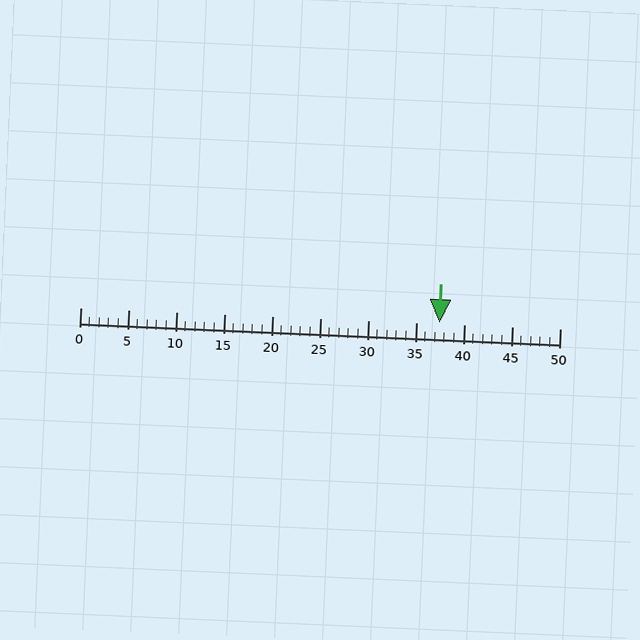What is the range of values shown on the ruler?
The ruler shows values from 0 to 50.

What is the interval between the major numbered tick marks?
The major tick marks are spaced 5 units apart.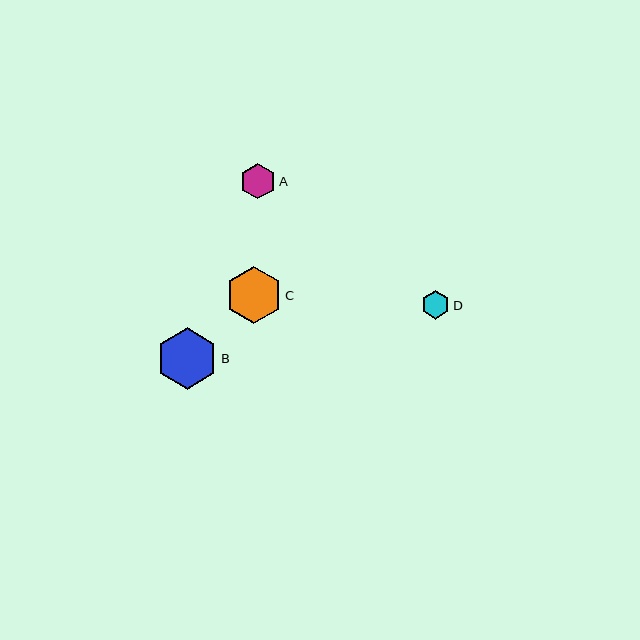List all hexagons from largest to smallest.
From largest to smallest: B, C, A, D.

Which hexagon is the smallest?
Hexagon D is the smallest with a size of approximately 29 pixels.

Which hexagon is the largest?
Hexagon B is the largest with a size of approximately 61 pixels.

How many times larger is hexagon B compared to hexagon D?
Hexagon B is approximately 2.1 times the size of hexagon D.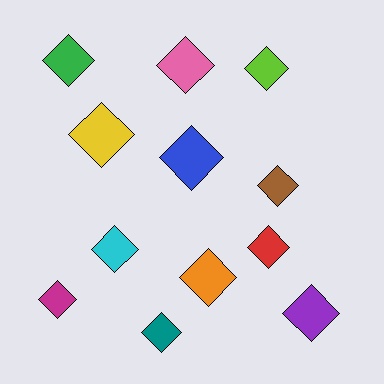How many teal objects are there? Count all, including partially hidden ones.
There is 1 teal object.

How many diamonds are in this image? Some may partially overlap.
There are 12 diamonds.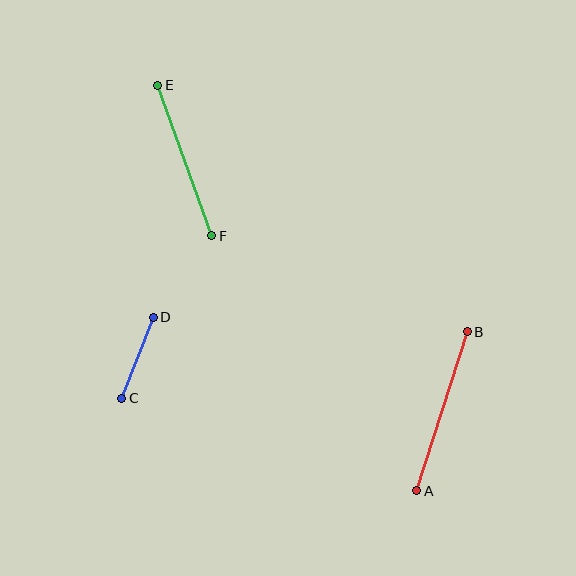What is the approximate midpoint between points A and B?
The midpoint is at approximately (442, 411) pixels.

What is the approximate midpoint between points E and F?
The midpoint is at approximately (185, 161) pixels.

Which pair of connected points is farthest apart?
Points A and B are farthest apart.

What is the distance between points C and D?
The distance is approximately 87 pixels.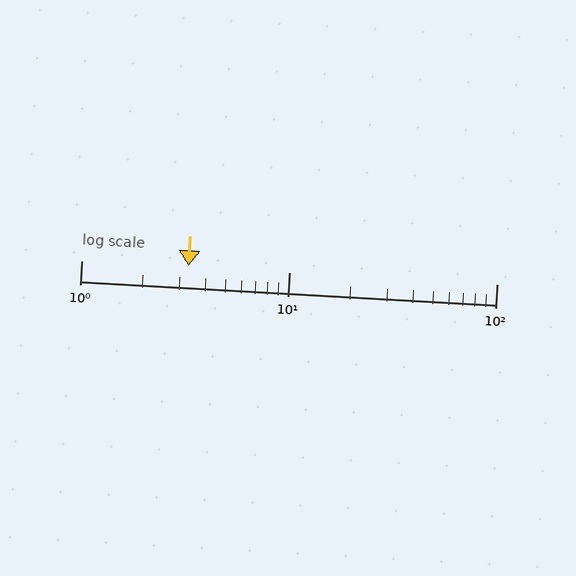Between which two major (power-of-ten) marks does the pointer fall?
The pointer is between 1 and 10.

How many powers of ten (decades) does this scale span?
The scale spans 2 decades, from 1 to 100.